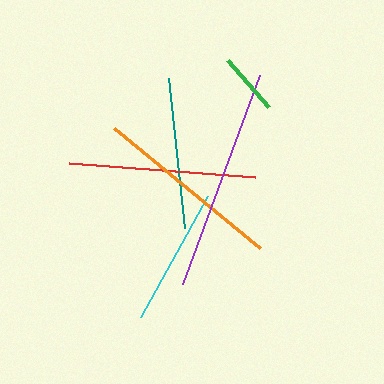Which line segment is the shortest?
The green line is the shortest at approximately 63 pixels.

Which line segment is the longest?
The purple line is the longest at approximately 223 pixels.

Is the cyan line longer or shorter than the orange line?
The orange line is longer than the cyan line.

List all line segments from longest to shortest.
From longest to shortest: purple, orange, red, teal, cyan, green.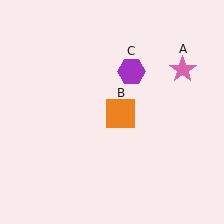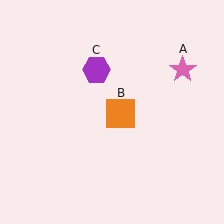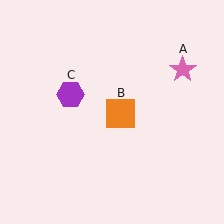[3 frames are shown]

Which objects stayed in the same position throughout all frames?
Pink star (object A) and orange square (object B) remained stationary.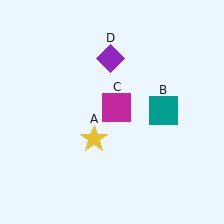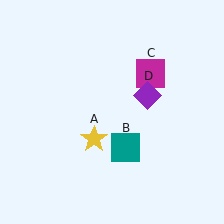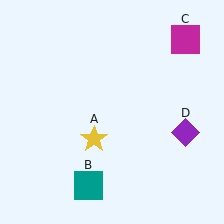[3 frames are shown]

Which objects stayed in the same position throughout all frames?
Yellow star (object A) remained stationary.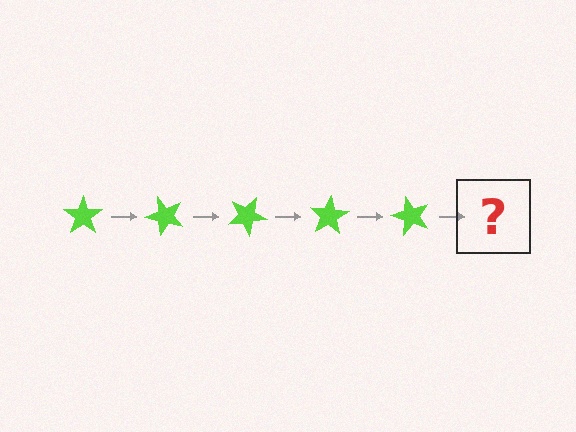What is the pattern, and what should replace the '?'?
The pattern is that the star rotates 50 degrees each step. The '?' should be a lime star rotated 250 degrees.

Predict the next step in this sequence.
The next step is a lime star rotated 250 degrees.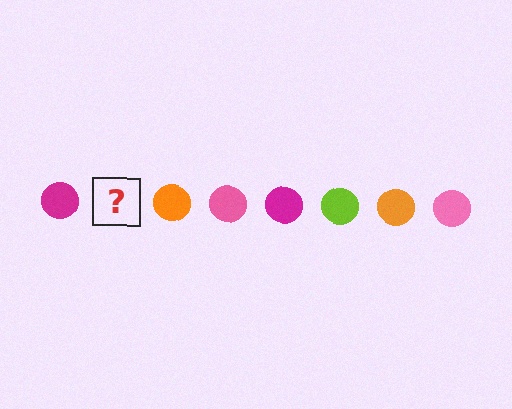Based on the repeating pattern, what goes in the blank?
The blank should be a lime circle.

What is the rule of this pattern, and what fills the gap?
The rule is that the pattern cycles through magenta, lime, orange, pink circles. The gap should be filled with a lime circle.